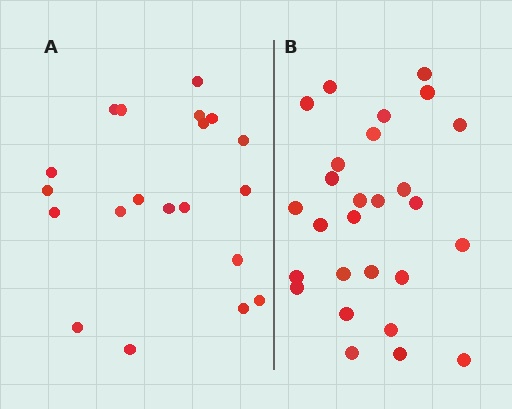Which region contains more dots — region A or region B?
Region B (the right region) has more dots.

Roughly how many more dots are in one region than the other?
Region B has roughly 8 or so more dots than region A.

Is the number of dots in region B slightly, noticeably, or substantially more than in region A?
Region B has noticeably more, but not dramatically so. The ratio is roughly 1.4 to 1.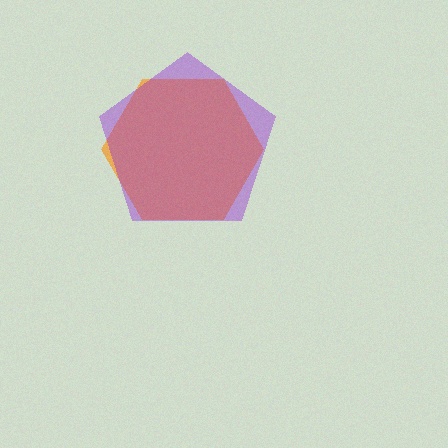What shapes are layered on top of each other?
The layered shapes are: an orange hexagon, a purple pentagon.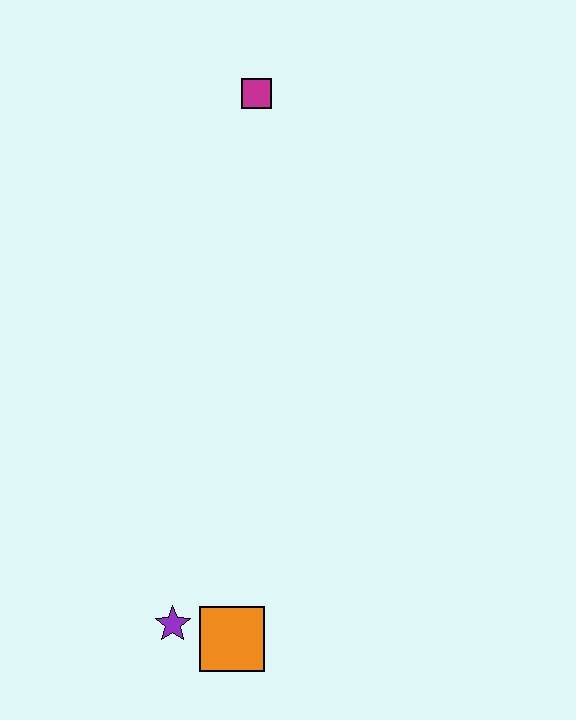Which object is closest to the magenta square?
The purple star is closest to the magenta square.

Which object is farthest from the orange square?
The magenta square is farthest from the orange square.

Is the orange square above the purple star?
No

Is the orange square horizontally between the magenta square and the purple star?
Yes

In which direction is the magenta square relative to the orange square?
The magenta square is above the orange square.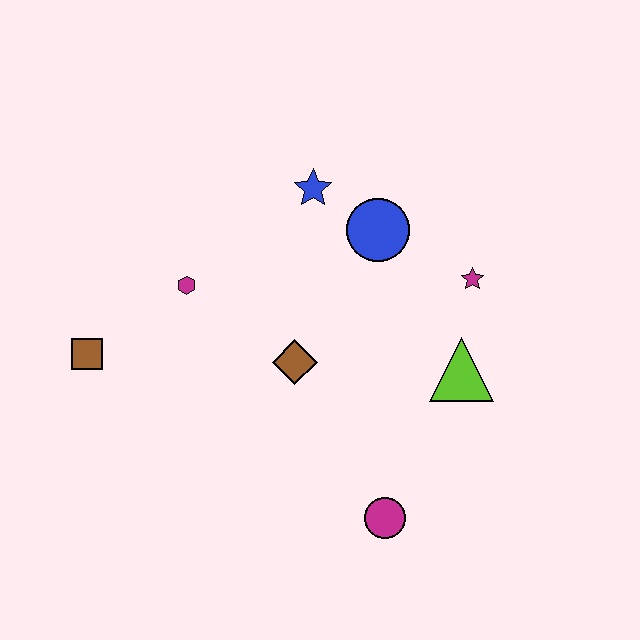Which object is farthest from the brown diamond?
The brown square is farthest from the brown diamond.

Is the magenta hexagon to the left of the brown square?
No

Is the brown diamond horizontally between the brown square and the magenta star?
Yes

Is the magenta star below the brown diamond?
No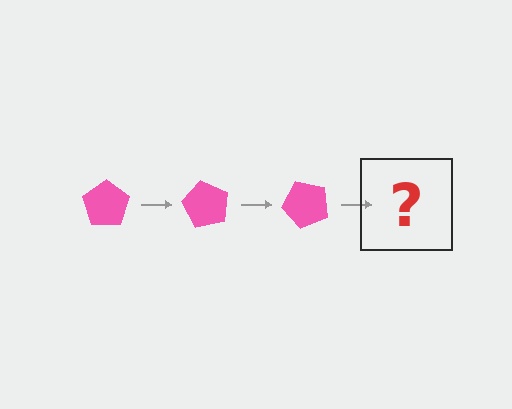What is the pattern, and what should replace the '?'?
The pattern is that the pentagon rotates 60 degrees each step. The '?' should be a pink pentagon rotated 180 degrees.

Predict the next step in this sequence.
The next step is a pink pentagon rotated 180 degrees.